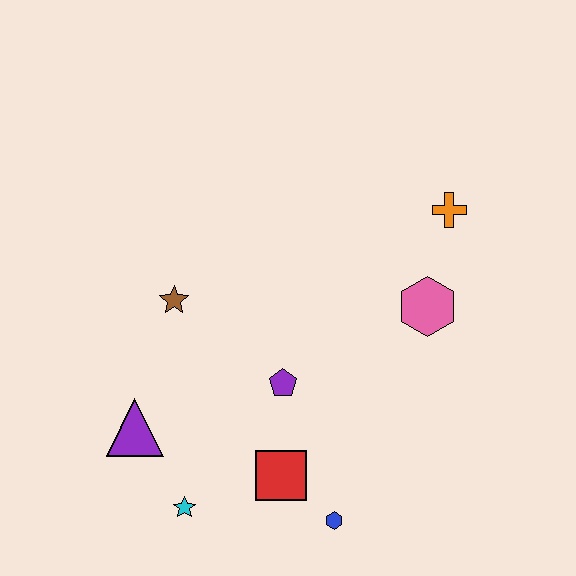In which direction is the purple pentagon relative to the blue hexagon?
The purple pentagon is above the blue hexagon.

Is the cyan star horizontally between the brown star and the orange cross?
Yes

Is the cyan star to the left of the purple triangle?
No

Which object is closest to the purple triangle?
The cyan star is closest to the purple triangle.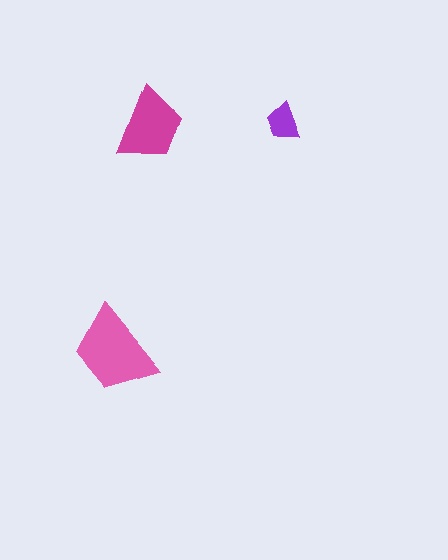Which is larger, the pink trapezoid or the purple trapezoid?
The pink one.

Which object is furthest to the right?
The purple trapezoid is rightmost.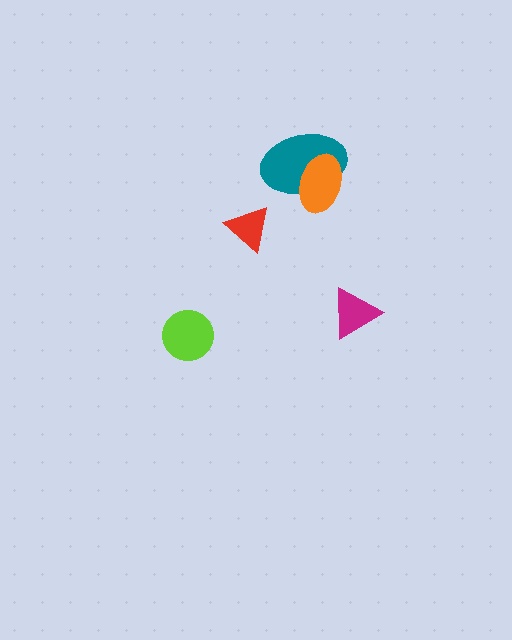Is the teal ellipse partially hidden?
Yes, it is partially covered by another shape.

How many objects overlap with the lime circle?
0 objects overlap with the lime circle.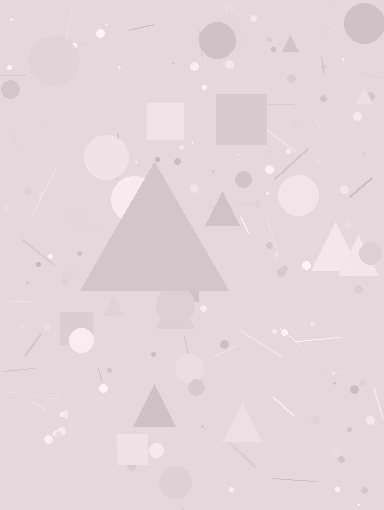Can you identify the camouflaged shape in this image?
The camouflaged shape is a triangle.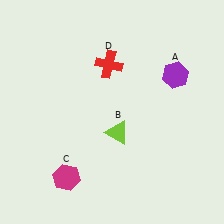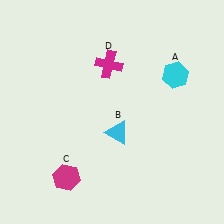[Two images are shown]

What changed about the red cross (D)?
In Image 1, D is red. In Image 2, it changed to magenta.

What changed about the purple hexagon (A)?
In Image 1, A is purple. In Image 2, it changed to cyan.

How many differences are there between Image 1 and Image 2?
There are 3 differences between the two images.